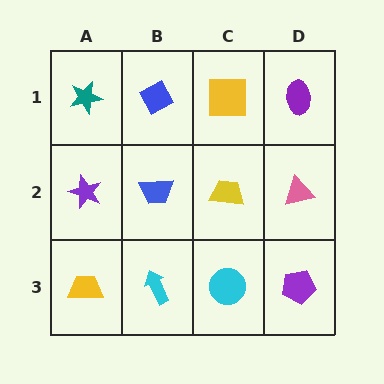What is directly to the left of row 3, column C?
A cyan arrow.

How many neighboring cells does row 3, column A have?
2.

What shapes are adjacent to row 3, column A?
A purple star (row 2, column A), a cyan arrow (row 3, column B).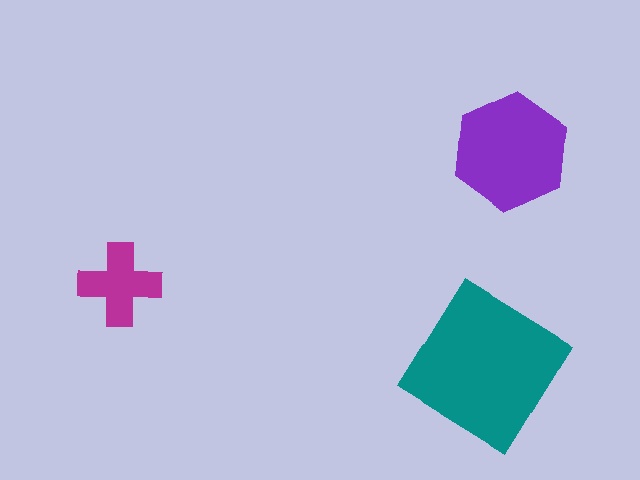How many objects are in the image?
There are 3 objects in the image.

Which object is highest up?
The purple hexagon is topmost.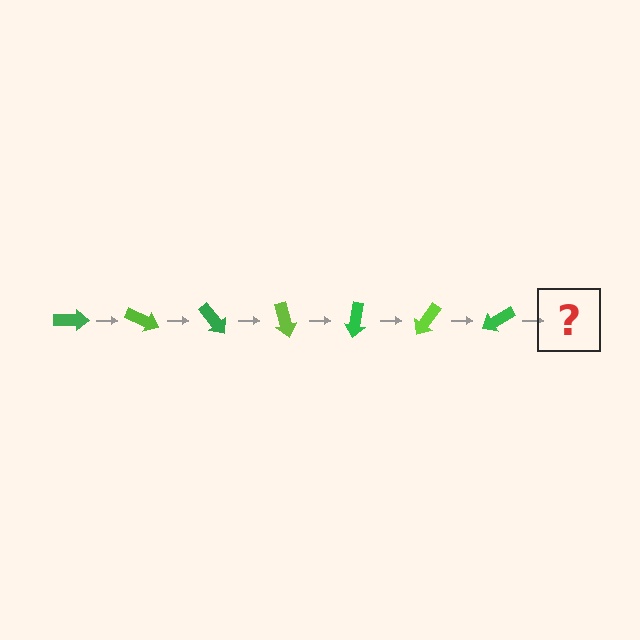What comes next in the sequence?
The next element should be a lime arrow, rotated 175 degrees from the start.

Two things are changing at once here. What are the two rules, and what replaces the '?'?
The two rules are that it rotates 25 degrees each step and the color cycles through green and lime. The '?' should be a lime arrow, rotated 175 degrees from the start.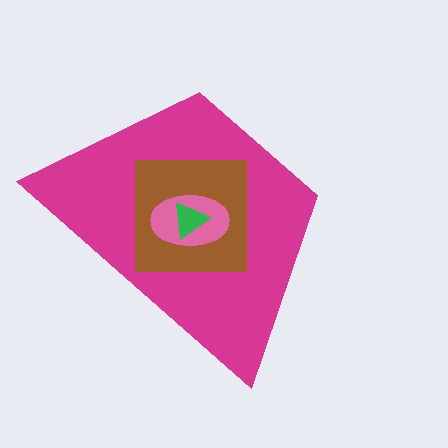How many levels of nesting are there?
4.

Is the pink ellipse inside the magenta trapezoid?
Yes.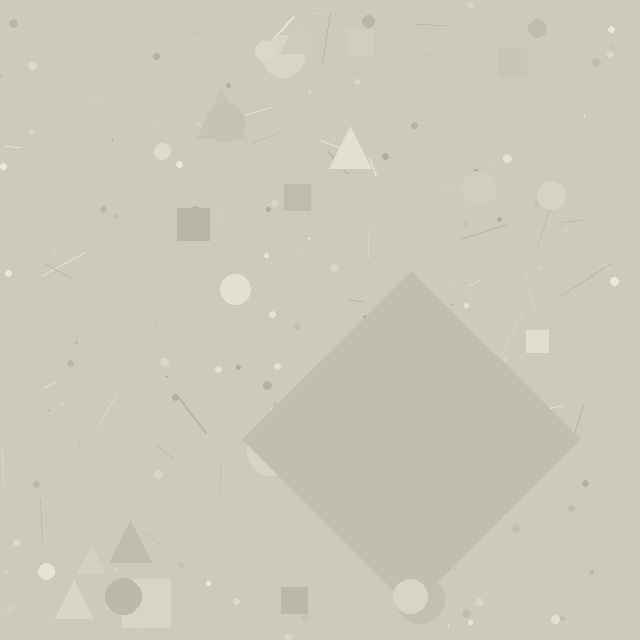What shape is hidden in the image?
A diamond is hidden in the image.